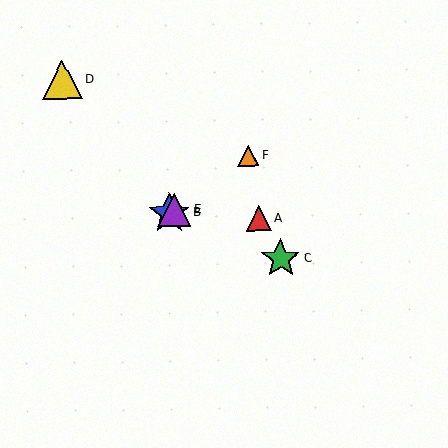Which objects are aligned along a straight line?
Objects B, E, F are aligned along a straight line.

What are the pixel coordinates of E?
Object E is at (174, 210).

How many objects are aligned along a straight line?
3 objects (B, E, F) are aligned along a straight line.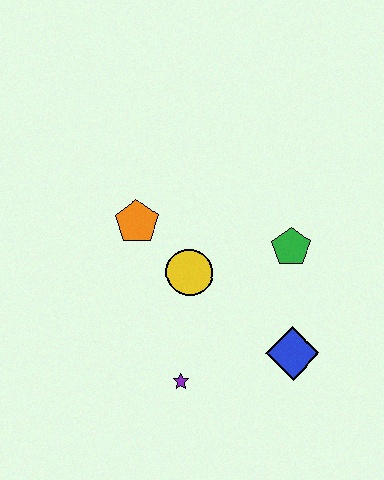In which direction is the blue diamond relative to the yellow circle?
The blue diamond is to the right of the yellow circle.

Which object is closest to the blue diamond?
The green pentagon is closest to the blue diamond.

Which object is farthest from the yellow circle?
The blue diamond is farthest from the yellow circle.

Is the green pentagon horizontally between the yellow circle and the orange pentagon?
No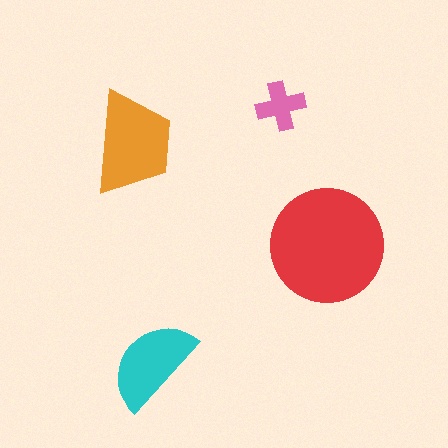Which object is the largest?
The red circle.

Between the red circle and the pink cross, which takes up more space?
The red circle.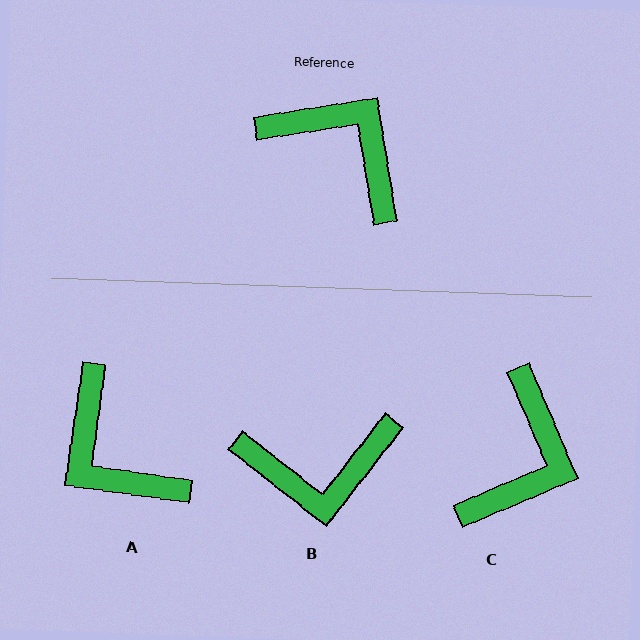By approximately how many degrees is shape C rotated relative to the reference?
Approximately 76 degrees clockwise.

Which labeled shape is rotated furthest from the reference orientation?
A, about 163 degrees away.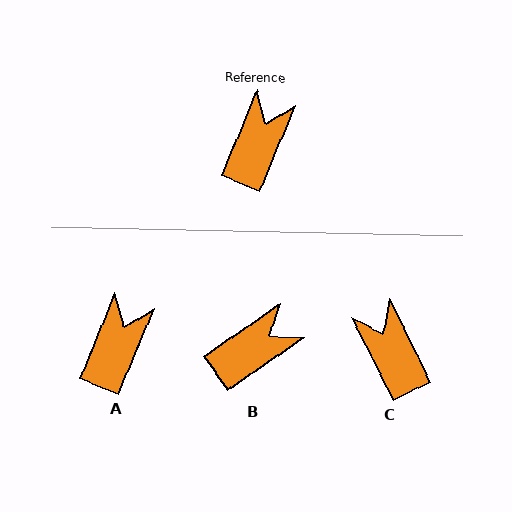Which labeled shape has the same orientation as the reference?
A.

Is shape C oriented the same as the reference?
No, it is off by about 49 degrees.